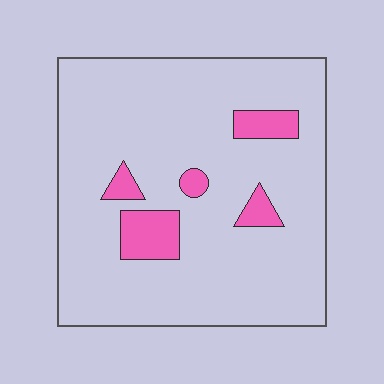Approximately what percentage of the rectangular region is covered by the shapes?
Approximately 10%.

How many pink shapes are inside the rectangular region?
5.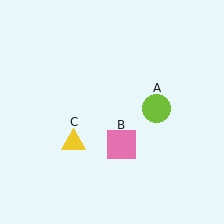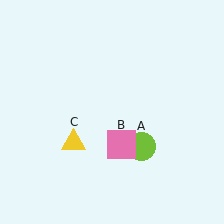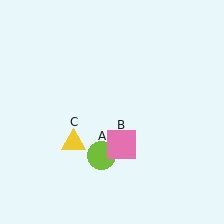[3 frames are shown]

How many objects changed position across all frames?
1 object changed position: lime circle (object A).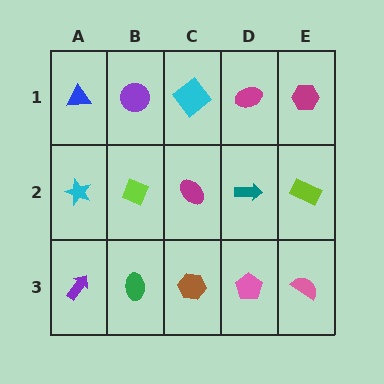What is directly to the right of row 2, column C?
A teal arrow.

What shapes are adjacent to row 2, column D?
A magenta ellipse (row 1, column D), a pink pentagon (row 3, column D), a magenta ellipse (row 2, column C), a lime rectangle (row 2, column E).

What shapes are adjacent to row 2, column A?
A blue triangle (row 1, column A), a purple arrow (row 3, column A), a lime diamond (row 2, column B).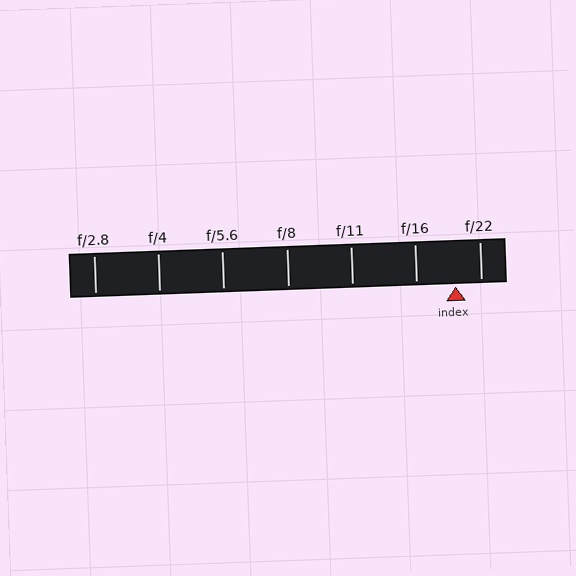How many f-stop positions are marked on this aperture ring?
There are 7 f-stop positions marked.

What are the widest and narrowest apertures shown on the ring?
The widest aperture shown is f/2.8 and the narrowest is f/22.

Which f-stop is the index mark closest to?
The index mark is closest to f/22.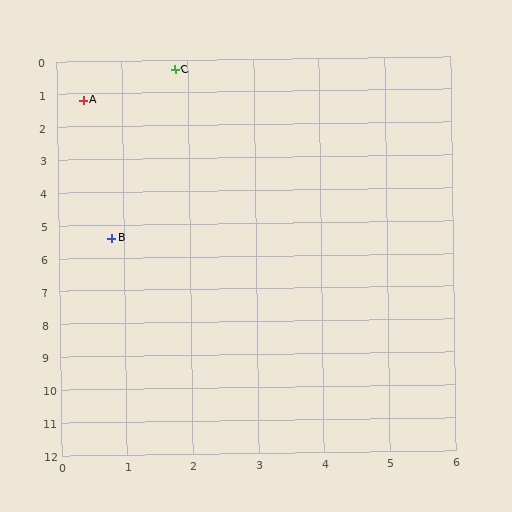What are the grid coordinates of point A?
Point A is at approximately (0.4, 1.2).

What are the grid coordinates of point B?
Point B is at approximately (0.8, 5.4).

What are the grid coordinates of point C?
Point C is at approximately (1.8, 0.3).